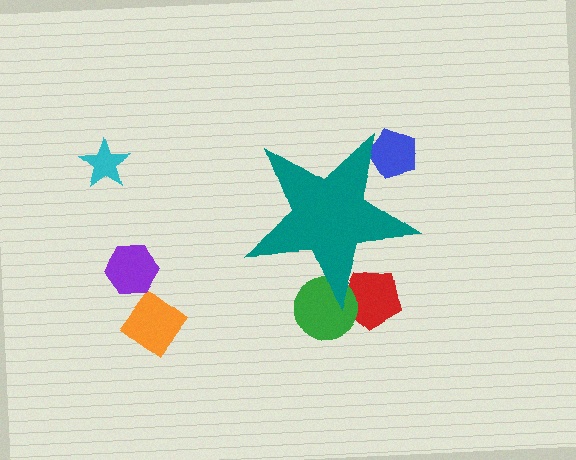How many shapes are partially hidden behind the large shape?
3 shapes are partially hidden.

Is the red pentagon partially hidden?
Yes, the red pentagon is partially hidden behind the teal star.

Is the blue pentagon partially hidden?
Yes, the blue pentagon is partially hidden behind the teal star.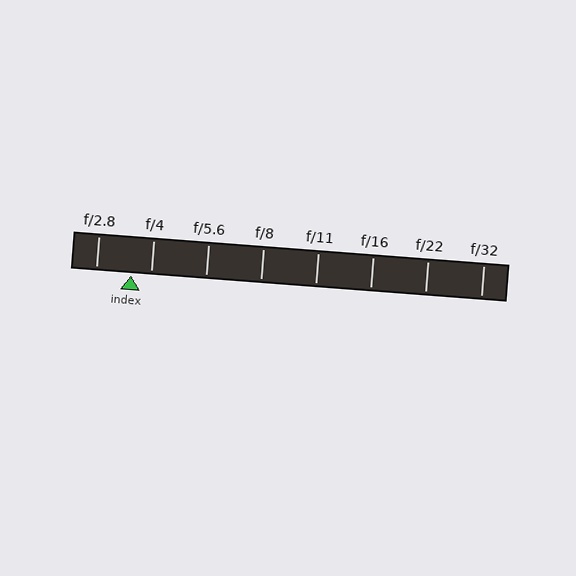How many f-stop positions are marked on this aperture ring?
There are 8 f-stop positions marked.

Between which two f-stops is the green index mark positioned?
The index mark is between f/2.8 and f/4.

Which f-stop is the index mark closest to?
The index mark is closest to f/4.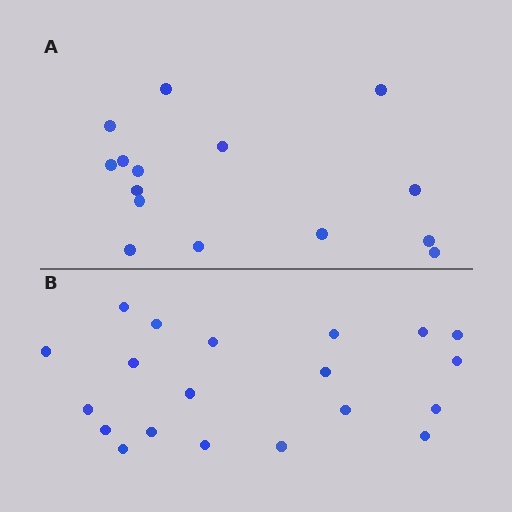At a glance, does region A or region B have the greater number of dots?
Region B (the bottom region) has more dots.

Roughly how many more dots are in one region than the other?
Region B has about 5 more dots than region A.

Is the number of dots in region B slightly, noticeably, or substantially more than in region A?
Region B has noticeably more, but not dramatically so. The ratio is roughly 1.3 to 1.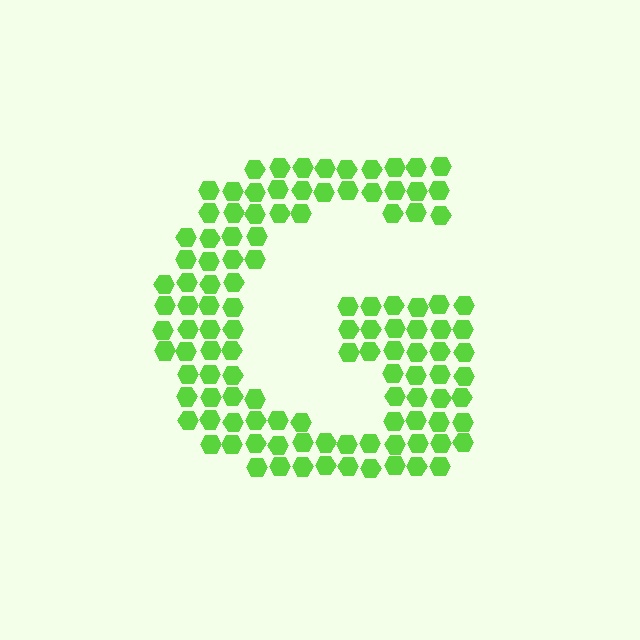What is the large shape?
The large shape is the letter G.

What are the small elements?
The small elements are hexagons.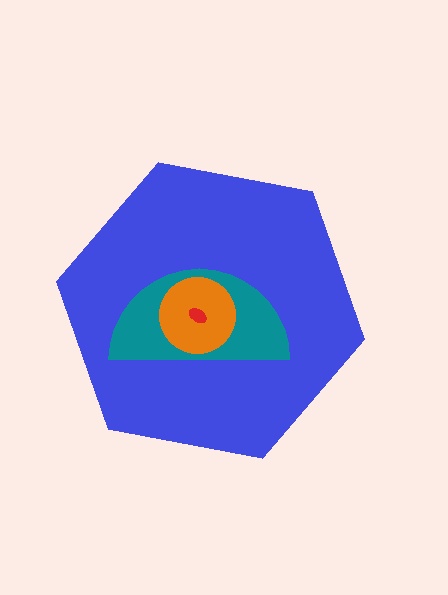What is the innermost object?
The red ellipse.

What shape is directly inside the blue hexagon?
The teal semicircle.